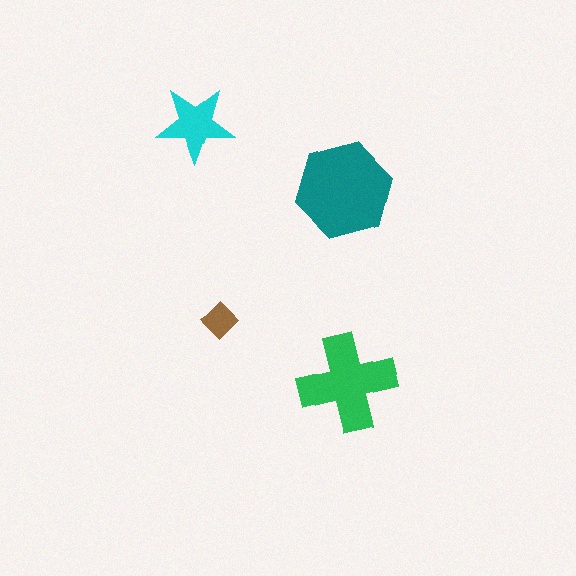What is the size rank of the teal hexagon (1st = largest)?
1st.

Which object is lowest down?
The green cross is bottommost.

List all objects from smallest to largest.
The brown diamond, the cyan star, the green cross, the teal hexagon.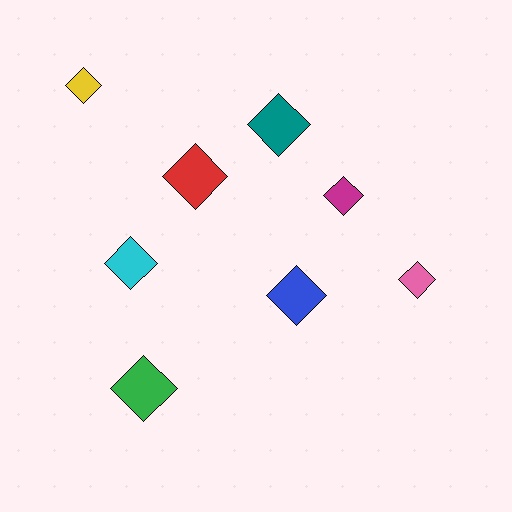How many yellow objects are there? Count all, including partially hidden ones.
There is 1 yellow object.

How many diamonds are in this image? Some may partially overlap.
There are 8 diamonds.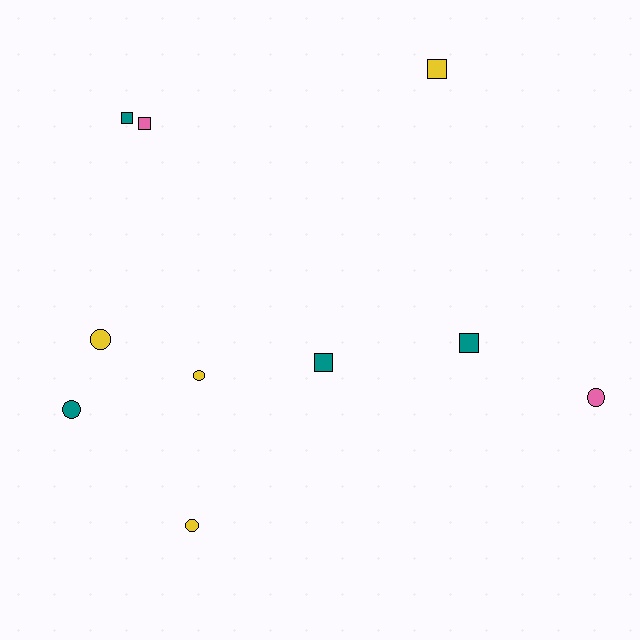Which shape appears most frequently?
Square, with 5 objects.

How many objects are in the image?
There are 10 objects.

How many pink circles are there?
There is 1 pink circle.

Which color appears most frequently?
Teal, with 4 objects.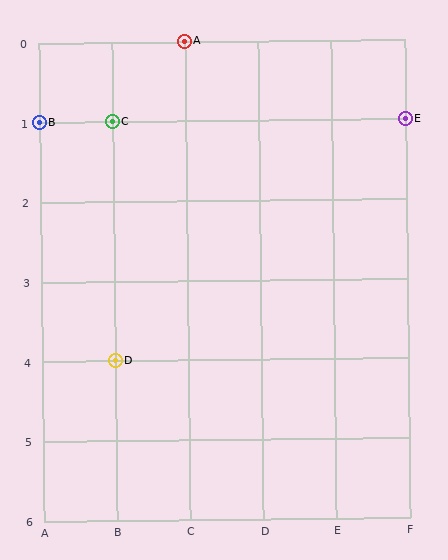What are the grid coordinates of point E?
Point E is at grid coordinates (F, 1).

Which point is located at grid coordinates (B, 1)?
Point C is at (B, 1).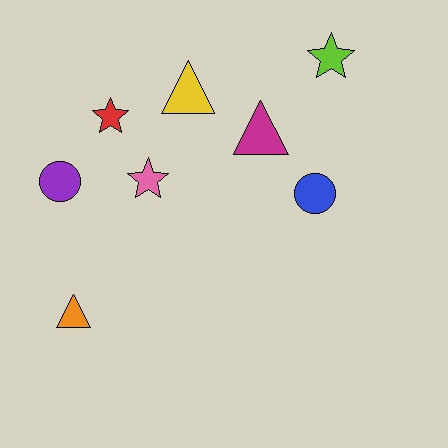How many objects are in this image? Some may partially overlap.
There are 8 objects.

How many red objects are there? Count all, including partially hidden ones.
There is 1 red object.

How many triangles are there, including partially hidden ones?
There are 3 triangles.